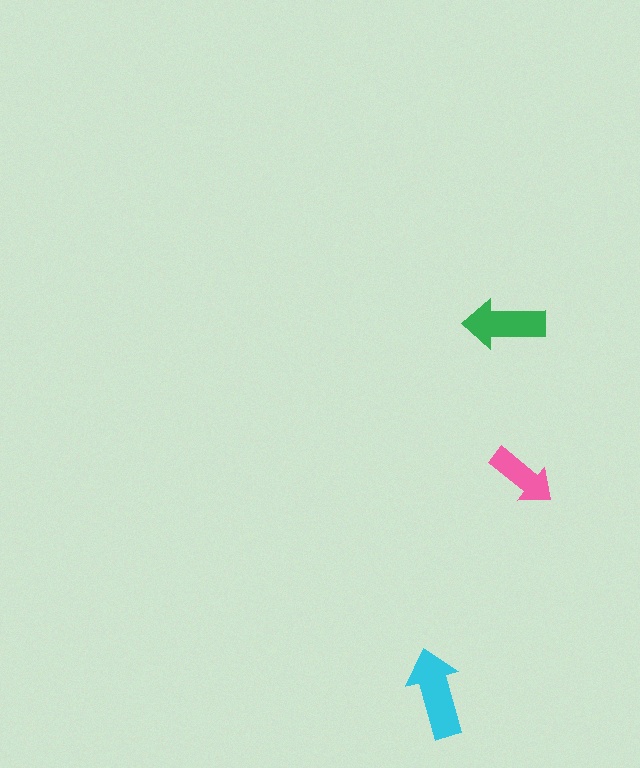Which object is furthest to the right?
The pink arrow is rightmost.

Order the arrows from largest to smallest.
the cyan one, the green one, the pink one.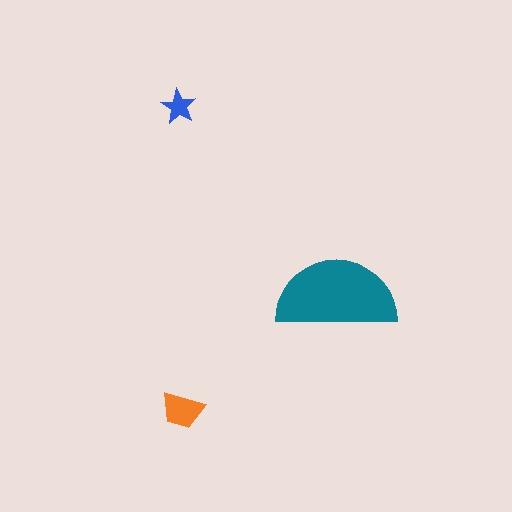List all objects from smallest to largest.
The blue star, the orange trapezoid, the teal semicircle.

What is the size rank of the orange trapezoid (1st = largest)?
2nd.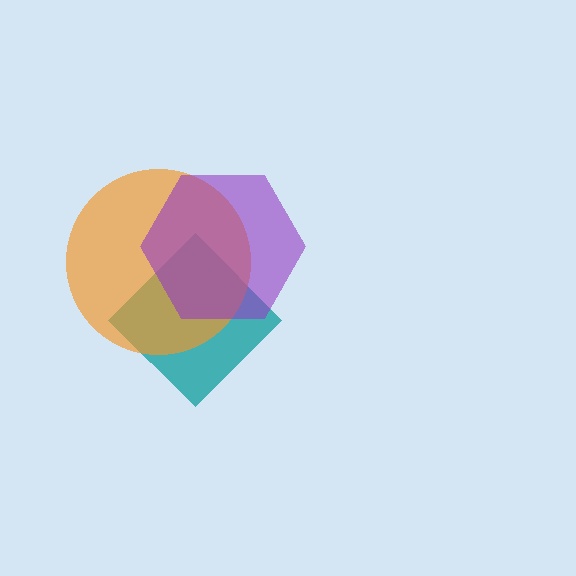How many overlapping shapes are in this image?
There are 3 overlapping shapes in the image.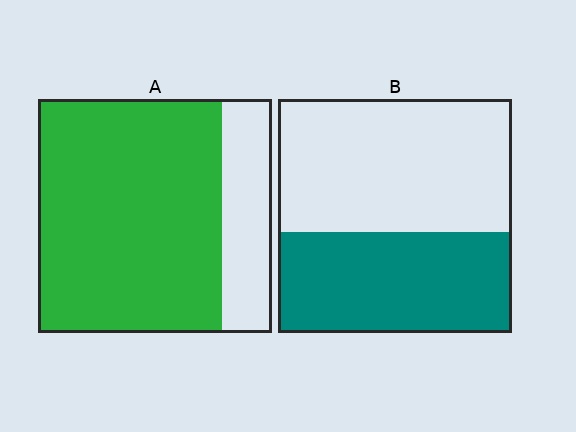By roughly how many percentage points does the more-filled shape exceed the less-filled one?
By roughly 35 percentage points (A over B).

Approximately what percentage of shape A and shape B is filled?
A is approximately 80% and B is approximately 45%.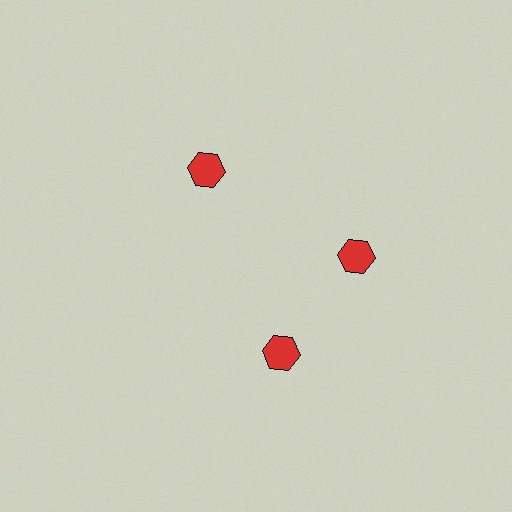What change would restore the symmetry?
The symmetry would be restored by rotating it back into even spacing with its neighbors so that all 3 hexagons sit at equal angles and equal distance from the center.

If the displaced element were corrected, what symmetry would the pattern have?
It would have 3-fold rotational symmetry — the pattern would map onto itself every 120 degrees.